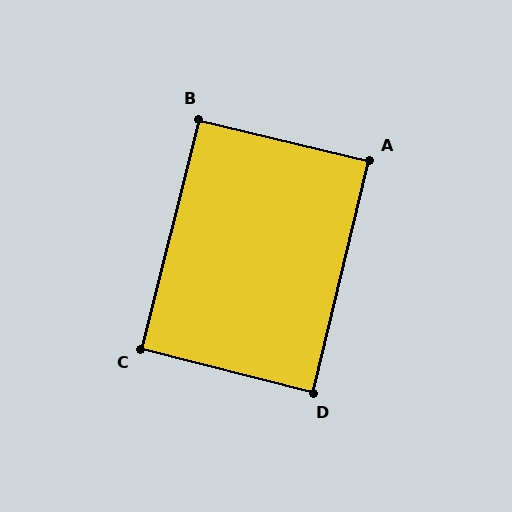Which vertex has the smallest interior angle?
D, at approximately 90 degrees.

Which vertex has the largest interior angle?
B, at approximately 90 degrees.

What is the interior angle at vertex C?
Approximately 90 degrees (approximately right).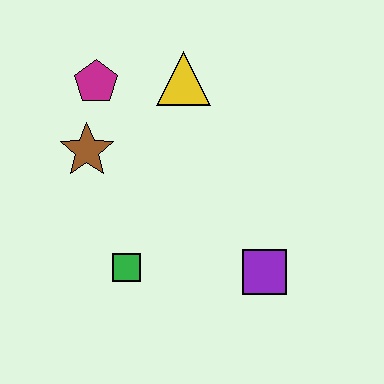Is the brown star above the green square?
Yes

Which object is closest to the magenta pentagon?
The brown star is closest to the magenta pentagon.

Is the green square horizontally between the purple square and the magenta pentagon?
Yes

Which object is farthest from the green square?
The yellow triangle is farthest from the green square.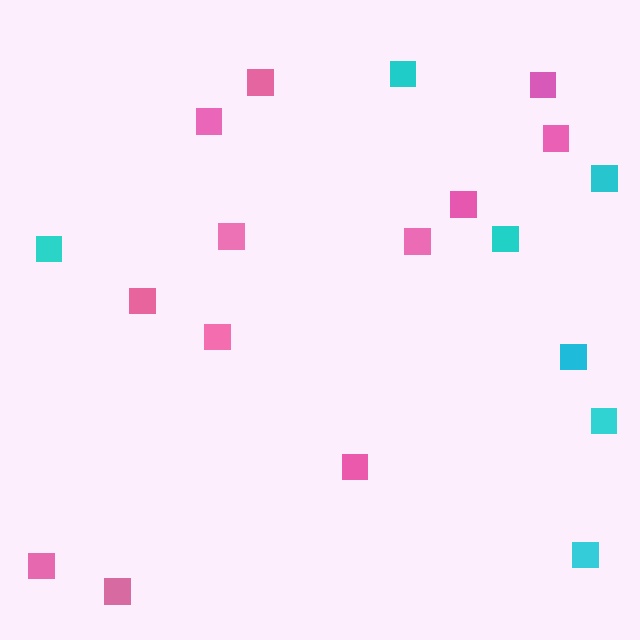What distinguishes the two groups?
There are 2 groups: one group of cyan squares (7) and one group of pink squares (12).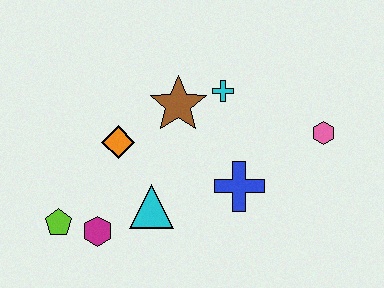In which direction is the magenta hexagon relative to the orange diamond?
The magenta hexagon is below the orange diamond.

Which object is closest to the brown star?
The cyan cross is closest to the brown star.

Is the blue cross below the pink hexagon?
Yes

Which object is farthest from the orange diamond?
The pink hexagon is farthest from the orange diamond.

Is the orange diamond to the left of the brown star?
Yes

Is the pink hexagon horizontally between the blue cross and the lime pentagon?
No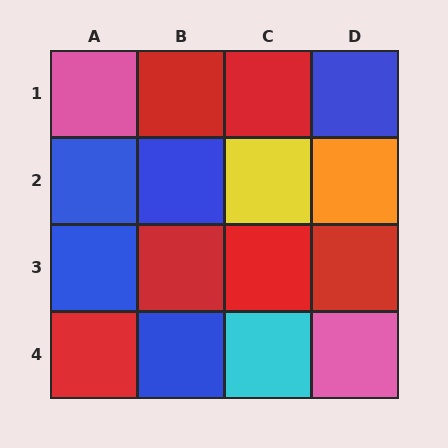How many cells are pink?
2 cells are pink.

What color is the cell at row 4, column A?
Red.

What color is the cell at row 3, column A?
Blue.